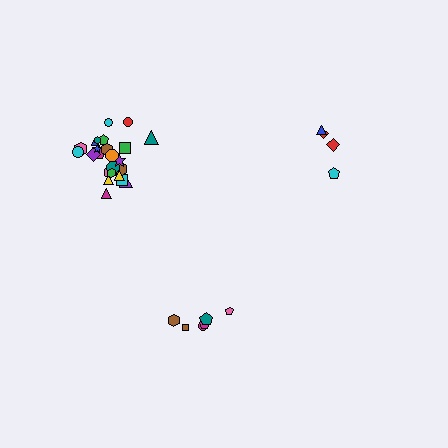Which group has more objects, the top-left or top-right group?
The top-left group.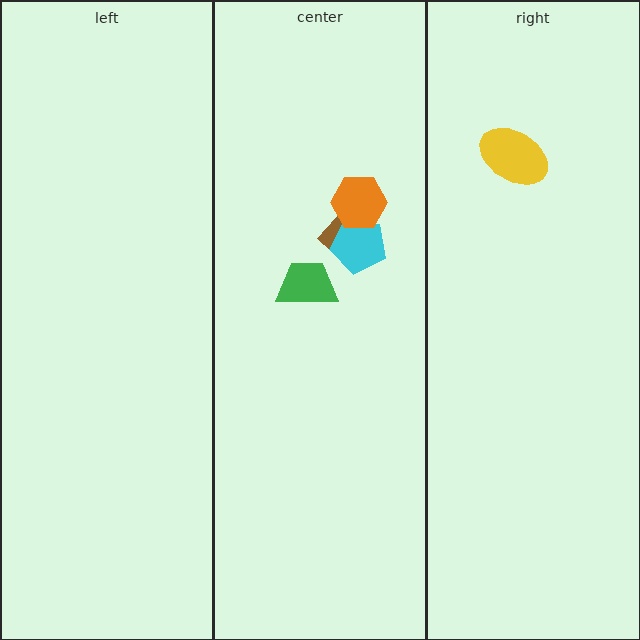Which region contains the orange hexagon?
The center region.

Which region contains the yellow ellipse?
The right region.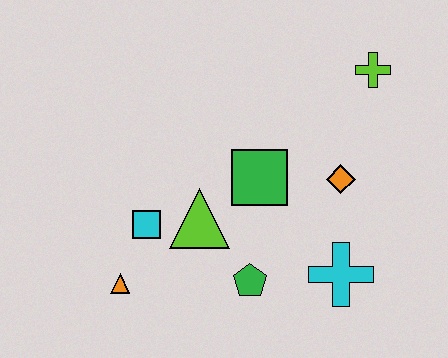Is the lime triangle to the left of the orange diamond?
Yes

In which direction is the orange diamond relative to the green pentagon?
The orange diamond is above the green pentagon.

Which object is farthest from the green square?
The orange triangle is farthest from the green square.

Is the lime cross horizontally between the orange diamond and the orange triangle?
No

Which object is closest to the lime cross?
The orange diamond is closest to the lime cross.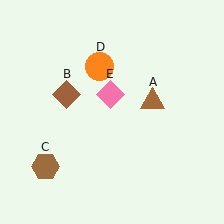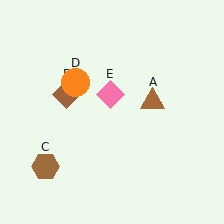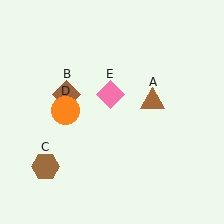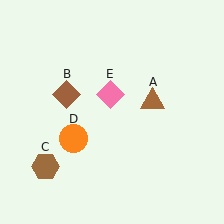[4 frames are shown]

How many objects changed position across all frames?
1 object changed position: orange circle (object D).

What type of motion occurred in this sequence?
The orange circle (object D) rotated counterclockwise around the center of the scene.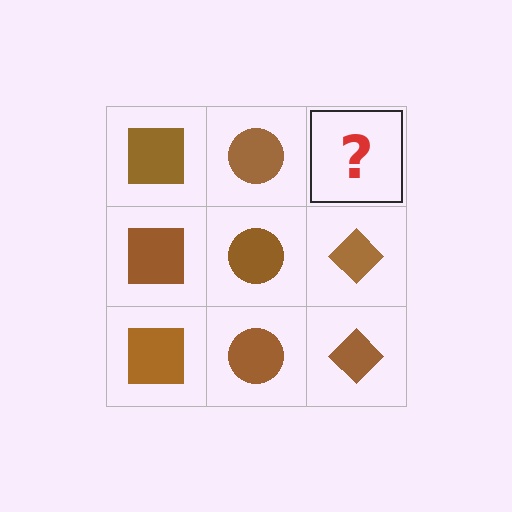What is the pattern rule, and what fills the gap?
The rule is that each column has a consistent shape. The gap should be filled with a brown diamond.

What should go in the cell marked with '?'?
The missing cell should contain a brown diamond.